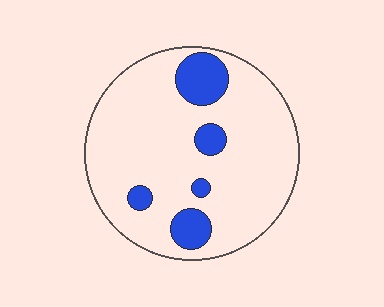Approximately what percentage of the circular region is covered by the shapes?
Approximately 15%.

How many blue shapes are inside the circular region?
5.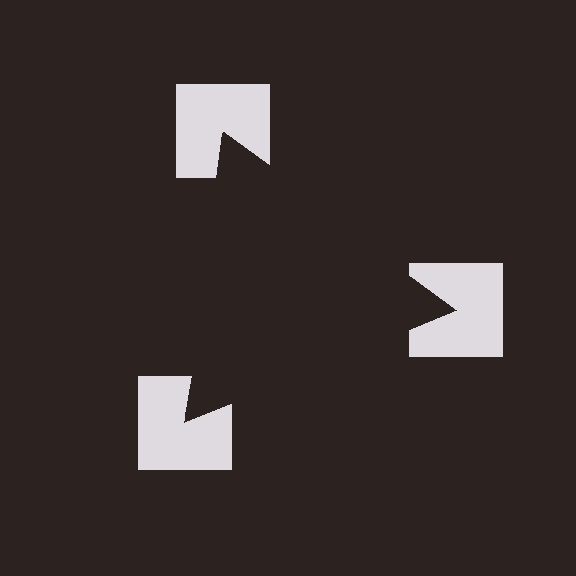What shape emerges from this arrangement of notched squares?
An illusory triangle — its edges are inferred from the aligned wedge cuts in the notched squares, not physically drawn.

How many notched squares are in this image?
There are 3 — one at each vertex of the illusory triangle.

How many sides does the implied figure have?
3 sides.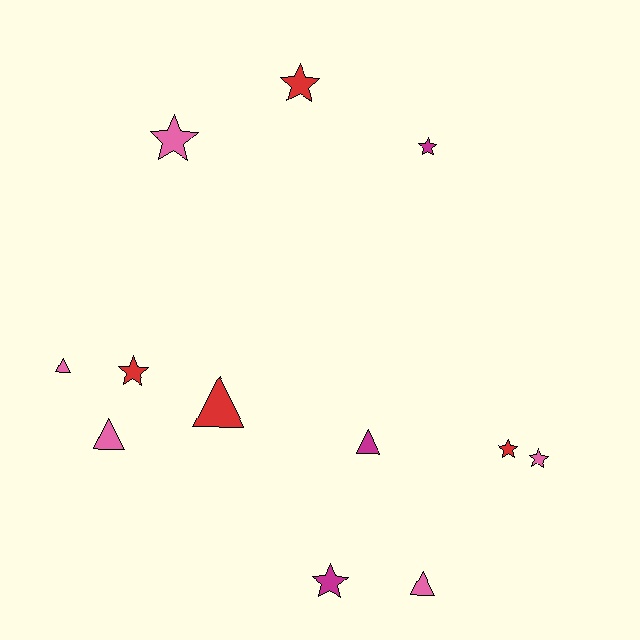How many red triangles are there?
There is 1 red triangle.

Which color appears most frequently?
Pink, with 5 objects.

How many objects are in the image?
There are 12 objects.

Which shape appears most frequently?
Star, with 7 objects.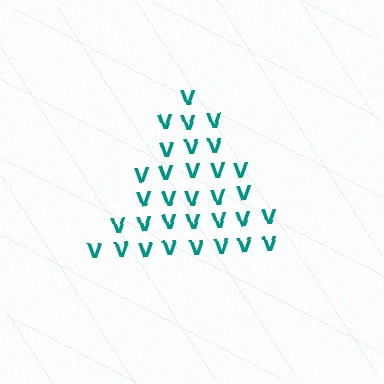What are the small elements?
The small elements are letter V's.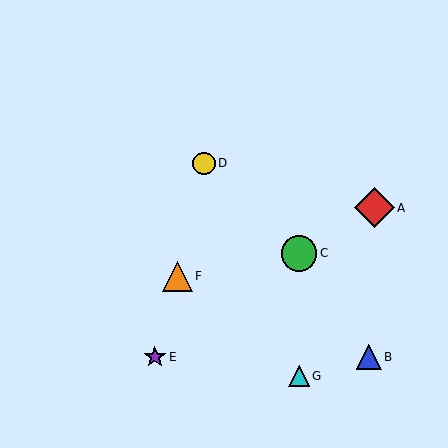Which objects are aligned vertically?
Objects C, G are aligned vertically.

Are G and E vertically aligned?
No, G is at x≈299 and E is at x≈155.